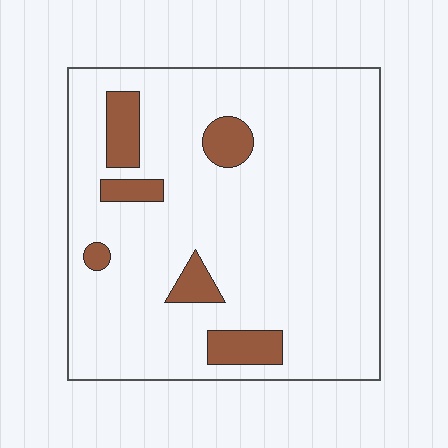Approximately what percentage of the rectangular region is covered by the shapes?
Approximately 10%.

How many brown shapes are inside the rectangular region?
6.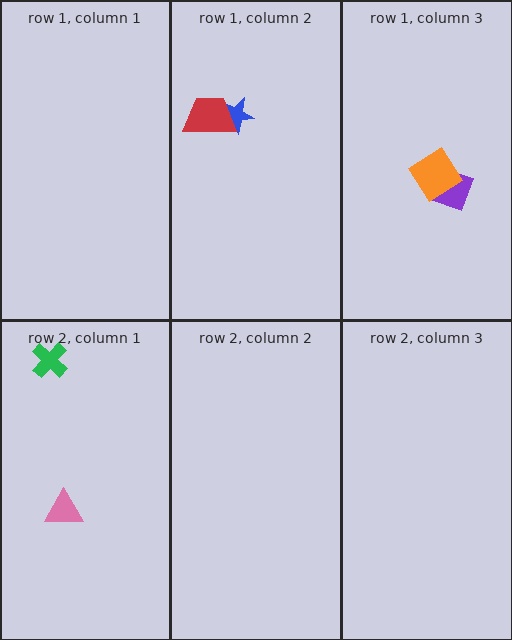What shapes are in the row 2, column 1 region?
The green cross, the pink triangle.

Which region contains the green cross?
The row 2, column 1 region.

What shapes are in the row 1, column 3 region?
The purple diamond, the orange diamond.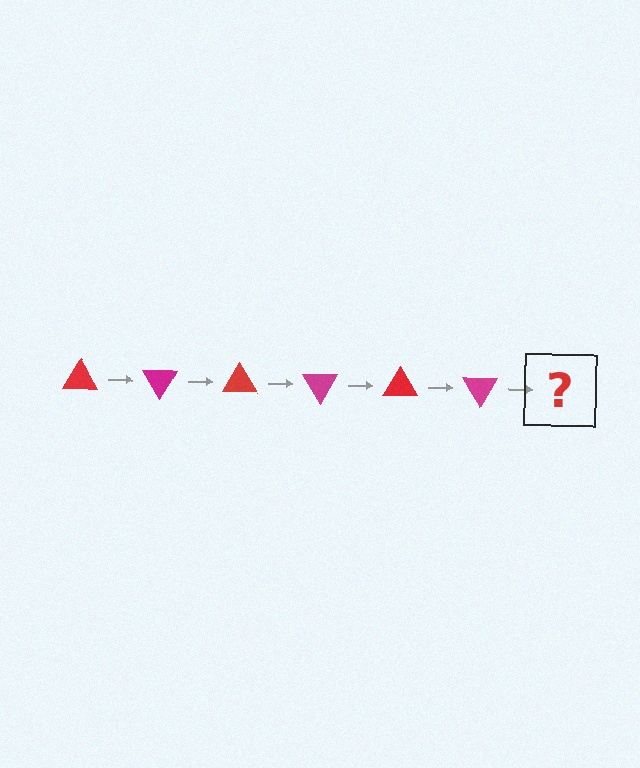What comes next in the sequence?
The next element should be a red triangle, rotated 360 degrees from the start.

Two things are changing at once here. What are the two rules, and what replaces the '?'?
The two rules are that it rotates 60 degrees each step and the color cycles through red and magenta. The '?' should be a red triangle, rotated 360 degrees from the start.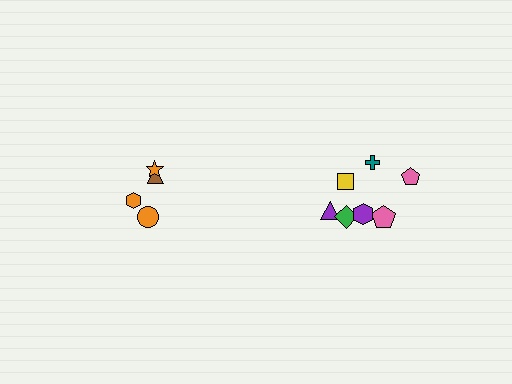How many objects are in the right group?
There are 7 objects.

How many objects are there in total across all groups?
There are 11 objects.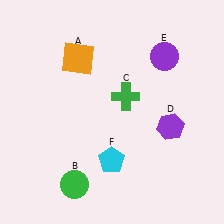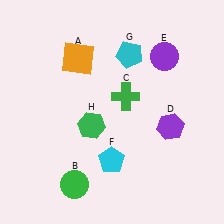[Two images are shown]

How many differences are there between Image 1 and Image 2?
There are 2 differences between the two images.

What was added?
A cyan pentagon (G), a green hexagon (H) were added in Image 2.